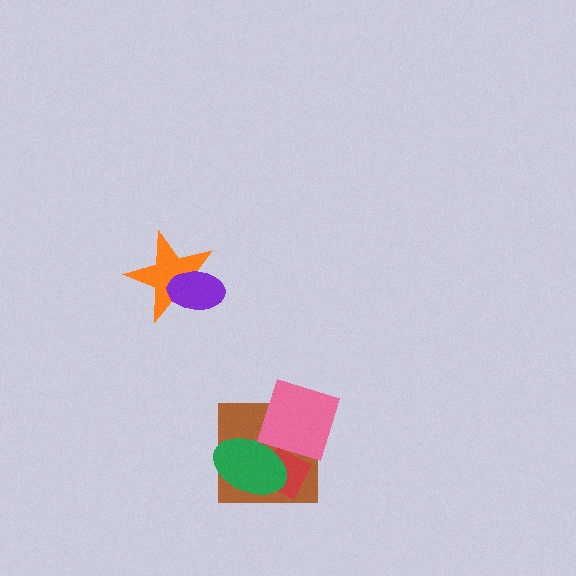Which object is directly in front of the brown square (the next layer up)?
The red diamond is directly in front of the brown square.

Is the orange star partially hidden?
Yes, it is partially covered by another shape.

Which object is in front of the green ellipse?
The pink diamond is in front of the green ellipse.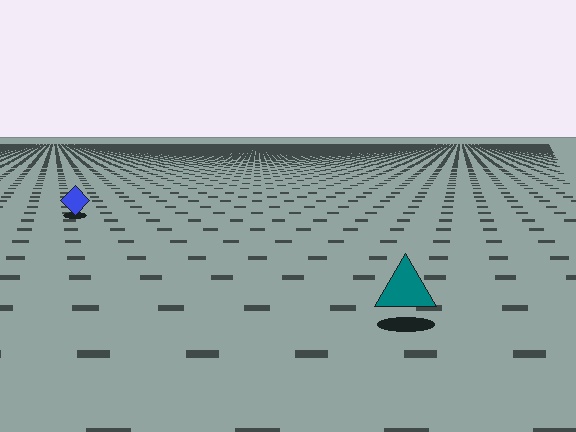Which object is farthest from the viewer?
The blue diamond is farthest from the viewer. It appears smaller and the ground texture around it is denser.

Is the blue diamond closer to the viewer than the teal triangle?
No. The teal triangle is closer — you can tell from the texture gradient: the ground texture is coarser near it.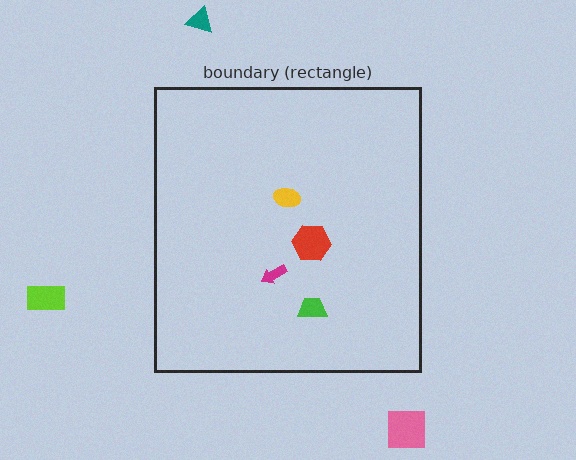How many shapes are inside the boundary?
4 inside, 3 outside.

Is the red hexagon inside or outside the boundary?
Inside.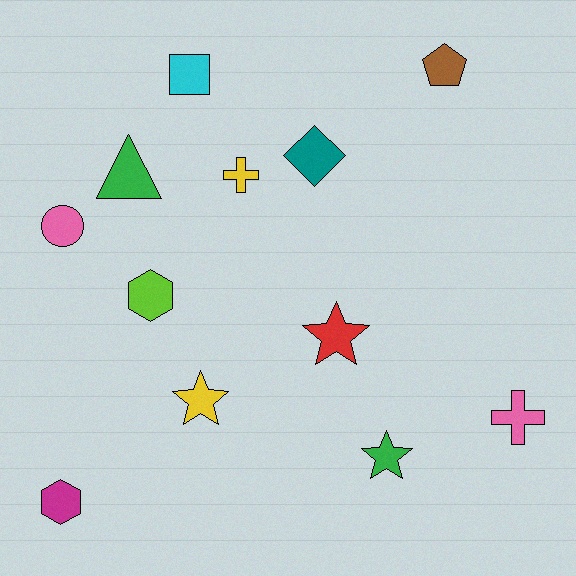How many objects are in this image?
There are 12 objects.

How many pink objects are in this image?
There are 2 pink objects.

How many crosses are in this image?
There are 2 crosses.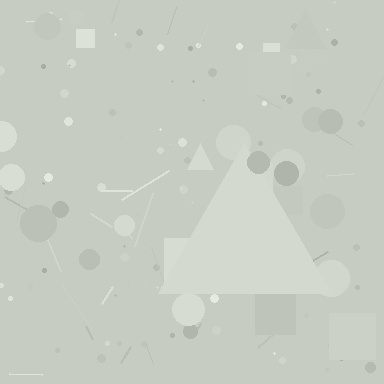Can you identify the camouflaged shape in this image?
The camouflaged shape is a triangle.